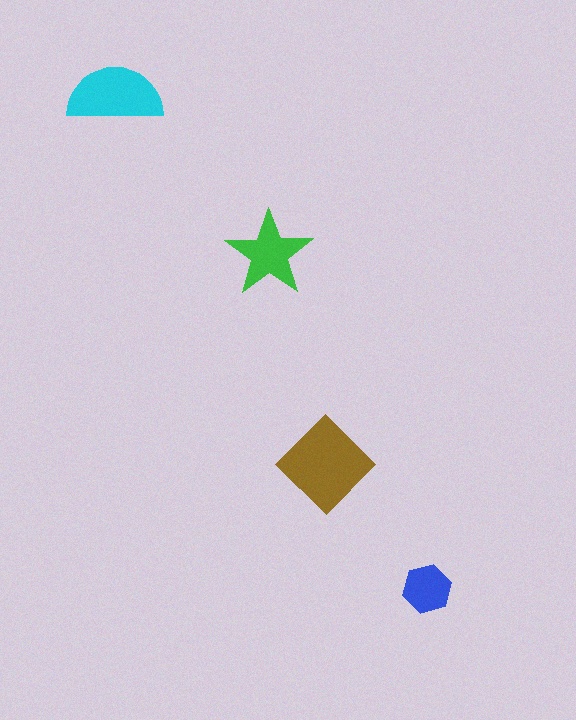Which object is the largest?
The brown diamond.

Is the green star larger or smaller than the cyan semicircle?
Smaller.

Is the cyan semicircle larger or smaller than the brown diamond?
Smaller.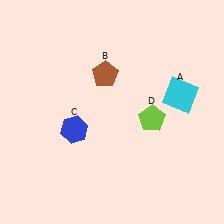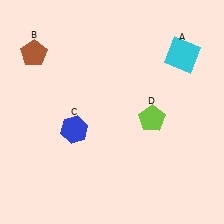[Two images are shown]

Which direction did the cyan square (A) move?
The cyan square (A) moved up.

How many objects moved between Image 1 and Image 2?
2 objects moved between the two images.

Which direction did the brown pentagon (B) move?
The brown pentagon (B) moved left.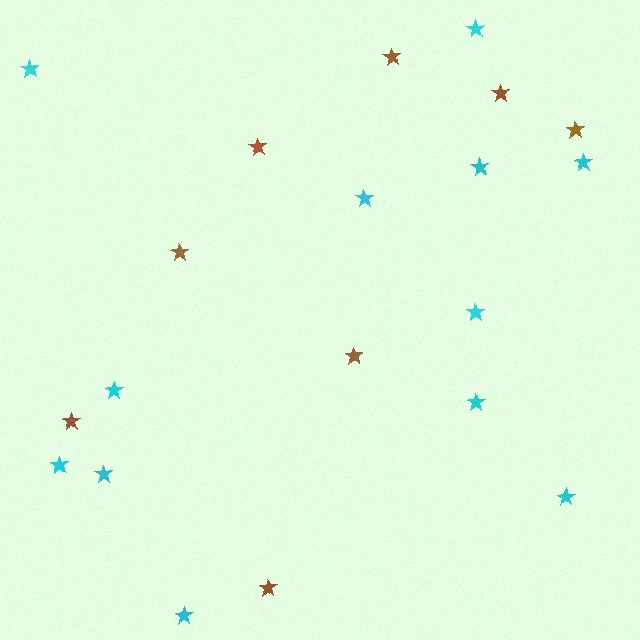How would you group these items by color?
There are 2 groups: one group of brown stars (8) and one group of cyan stars (12).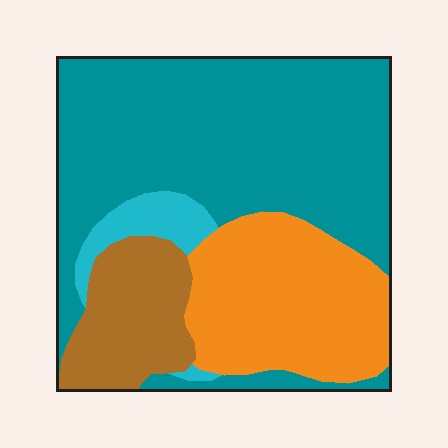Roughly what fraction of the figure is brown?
Brown takes up less than a sixth of the figure.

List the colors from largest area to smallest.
From largest to smallest: teal, orange, brown, cyan.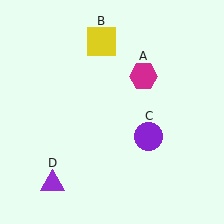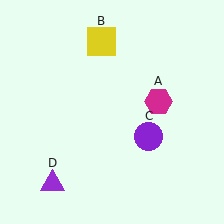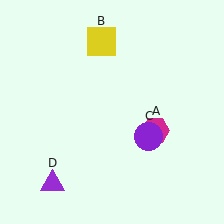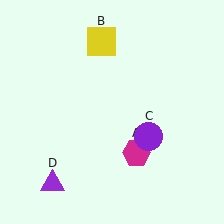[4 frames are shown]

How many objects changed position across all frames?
1 object changed position: magenta hexagon (object A).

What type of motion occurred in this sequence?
The magenta hexagon (object A) rotated clockwise around the center of the scene.